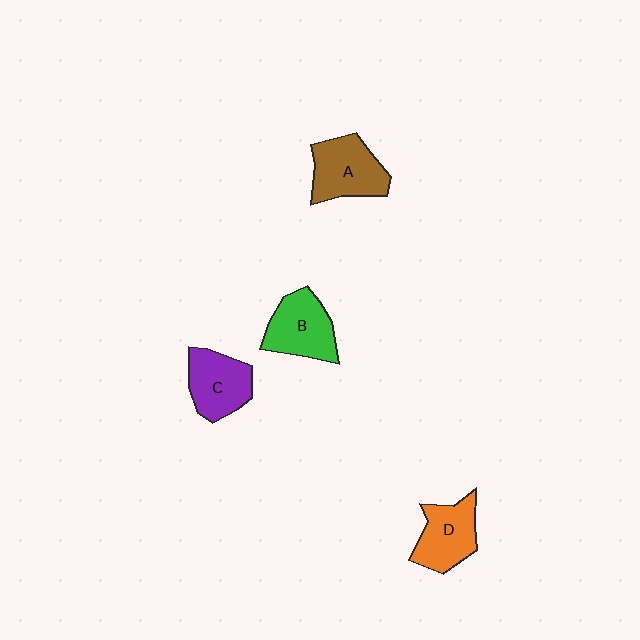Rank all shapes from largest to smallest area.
From largest to smallest: A (brown), B (green), C (purple), D (orange).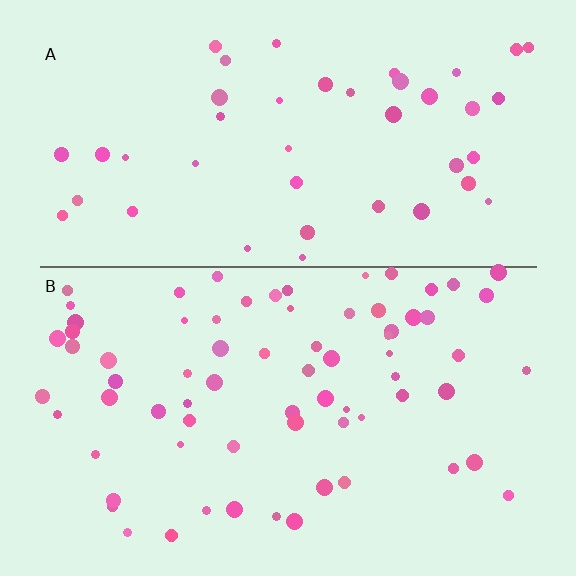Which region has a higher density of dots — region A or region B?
B (the bottom).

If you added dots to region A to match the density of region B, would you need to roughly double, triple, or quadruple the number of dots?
Approximately double.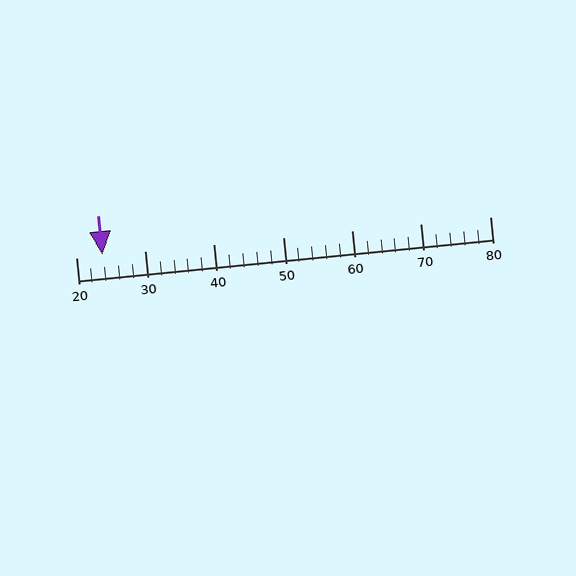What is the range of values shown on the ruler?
The ruler shows values from 20 to 80.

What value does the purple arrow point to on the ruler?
The purple arrow points to approximately 24.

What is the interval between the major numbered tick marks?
The major tick marks are spaced 10 units apart.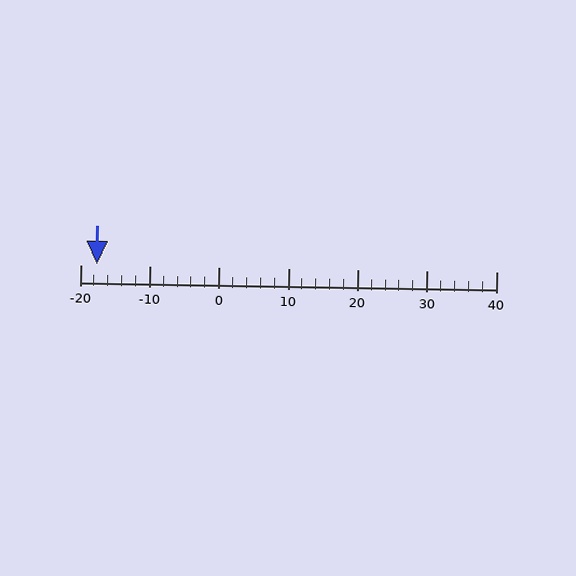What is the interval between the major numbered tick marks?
The major tick marks are spaced 10 units apart.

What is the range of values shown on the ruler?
The ruler shows values from -20 to 40.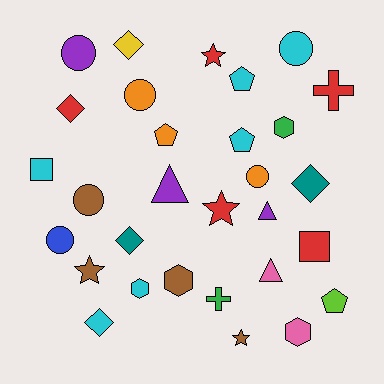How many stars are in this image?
There are 4 stars.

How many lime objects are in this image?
There is 1 lime object.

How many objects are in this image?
There are 30 objects.